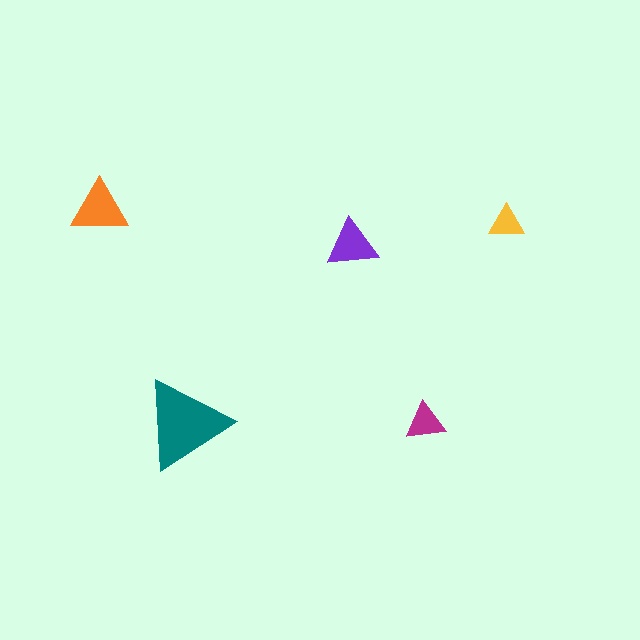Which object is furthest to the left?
The orange triangle is leftmost.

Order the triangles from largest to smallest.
the teal one, the orange one, the purple one, the magenta one, the yellow one.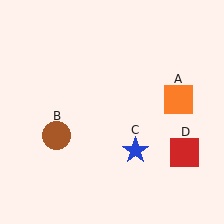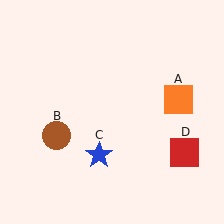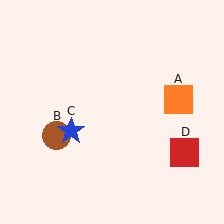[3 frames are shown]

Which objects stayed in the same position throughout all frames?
Orange square (object A) and brown circle (object B) and red square (object D) remained stationary.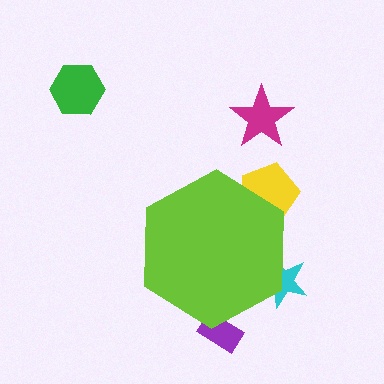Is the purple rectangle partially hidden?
Yes, the purple rectangle is partially hidden behind the lime hexagon.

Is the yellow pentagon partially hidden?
Yes, the yellow pentagon is partially hidden behind the lime hexagon.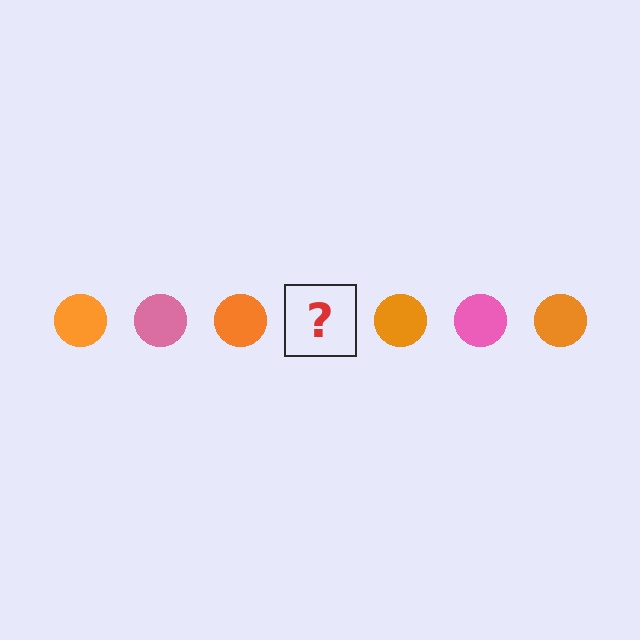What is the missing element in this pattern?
The missing element is a pink circle.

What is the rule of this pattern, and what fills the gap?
The rule is that the pattern cycles through orange, pink circles. The gap should be filled with a pink circle.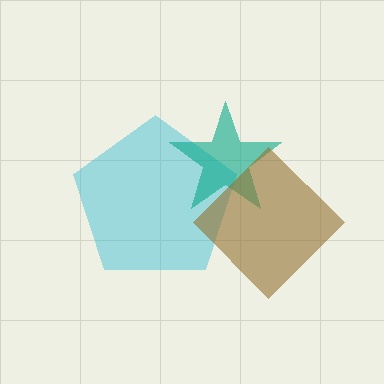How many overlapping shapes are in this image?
There are 3 overlapping shapes in the image.